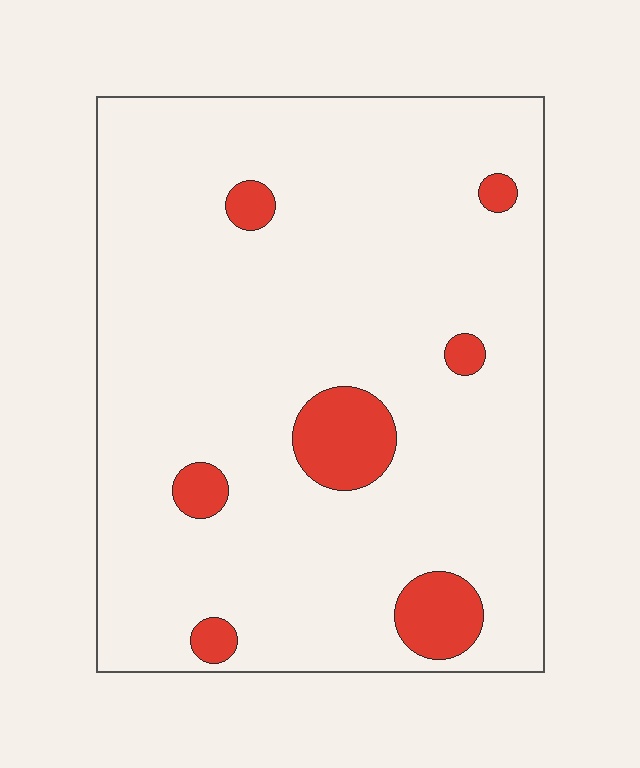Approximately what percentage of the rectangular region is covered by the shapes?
Approximately 10%.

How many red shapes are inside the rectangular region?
7.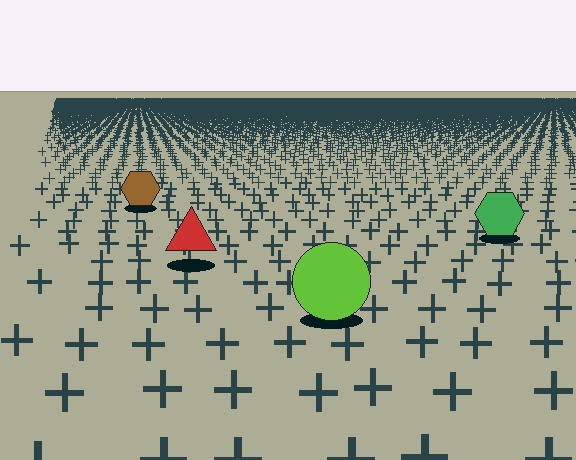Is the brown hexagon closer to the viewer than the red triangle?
No. The red triangle is closer — you can tell from the texture gradient: the ground texture is coarser near it.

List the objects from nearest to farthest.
From nearest to farthest: the lime circle, the red triangle, the green hexagon, the brown hexagon.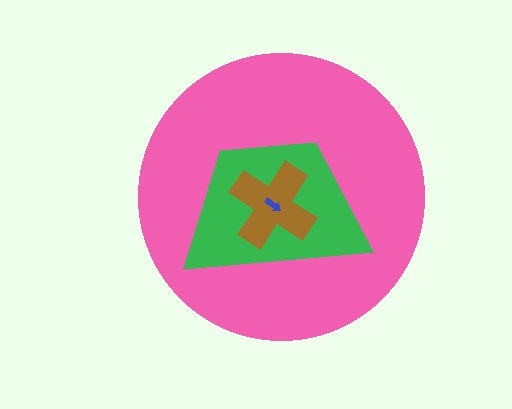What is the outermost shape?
The pink circle.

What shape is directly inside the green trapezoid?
The brown cross.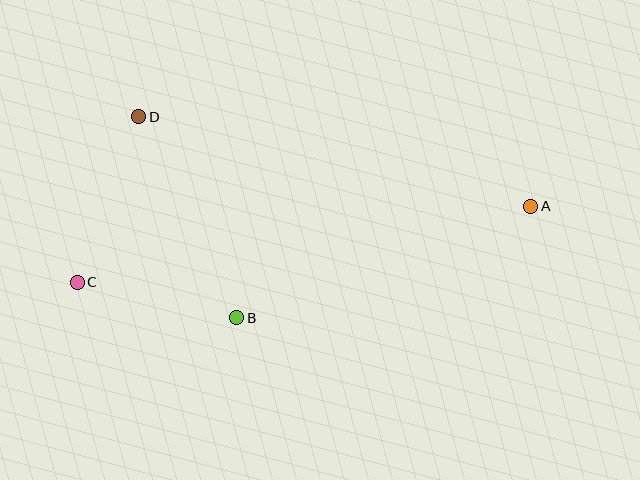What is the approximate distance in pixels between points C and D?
The distance between C and D is approximately 176 pixels.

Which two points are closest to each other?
Points B and C are closest to each other.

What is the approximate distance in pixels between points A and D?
The distance between A and D is approximately 402 pixels.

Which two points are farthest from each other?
Points A and C are farthest from each other.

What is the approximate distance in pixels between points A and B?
The distance between A and B is approximately 315 pixels.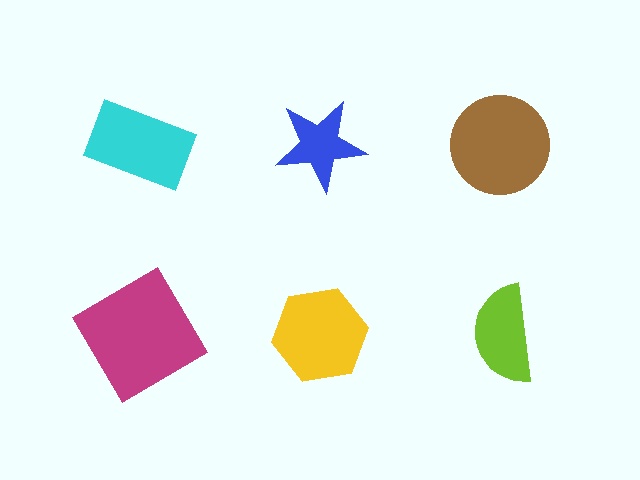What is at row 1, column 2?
A blue star.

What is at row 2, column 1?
A magenta diamond.